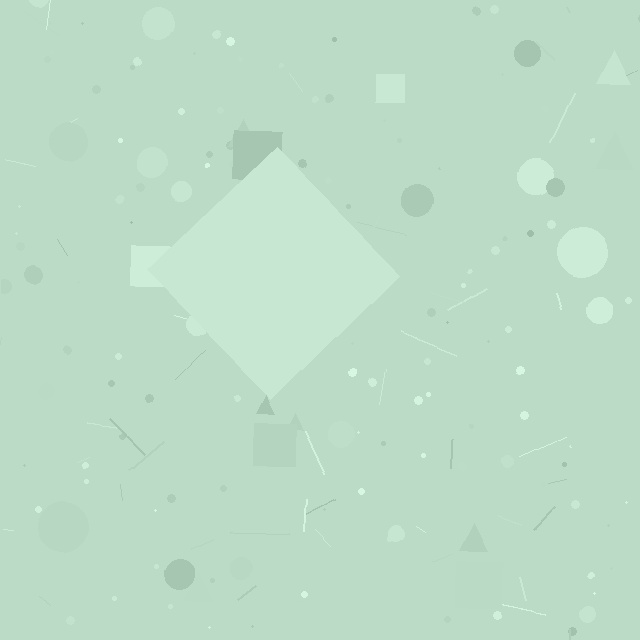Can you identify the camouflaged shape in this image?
The camouflaged shape is a diamond.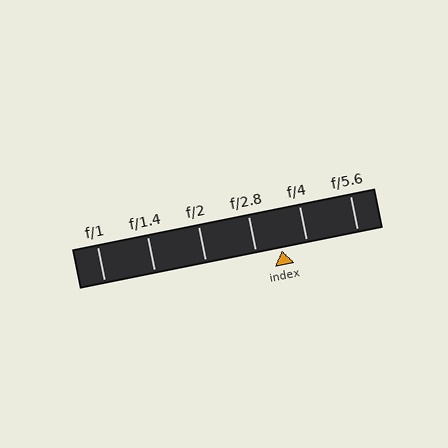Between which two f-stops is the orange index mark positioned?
The index mark is between f/2.8 and f/4.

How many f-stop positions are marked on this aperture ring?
There are 6 f-stop positions marked.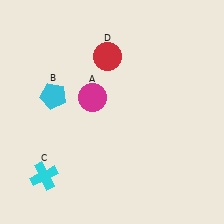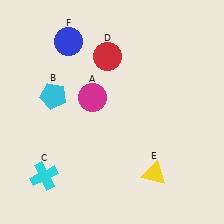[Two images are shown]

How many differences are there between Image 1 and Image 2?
There are 2 differences between the two images.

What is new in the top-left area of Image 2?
A blue circle (F) was added in the top-left area of Image 2.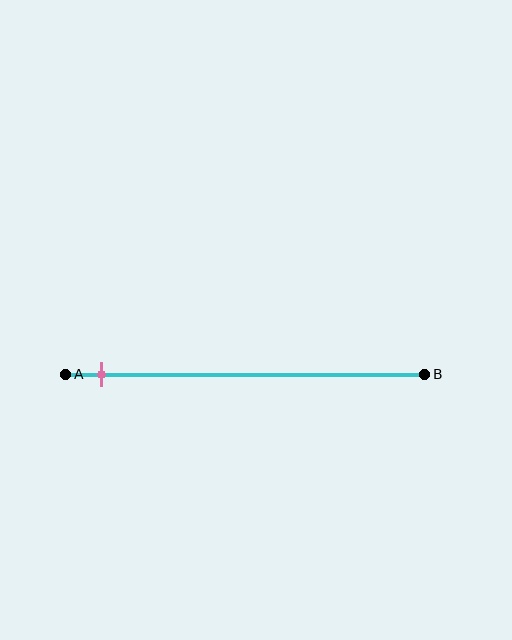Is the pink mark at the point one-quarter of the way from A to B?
No, the mark is at about 10% from A, not at the 25% one-quarter point.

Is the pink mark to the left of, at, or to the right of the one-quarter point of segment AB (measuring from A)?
The pink mark is to the left of the one-quarter point of segment AB.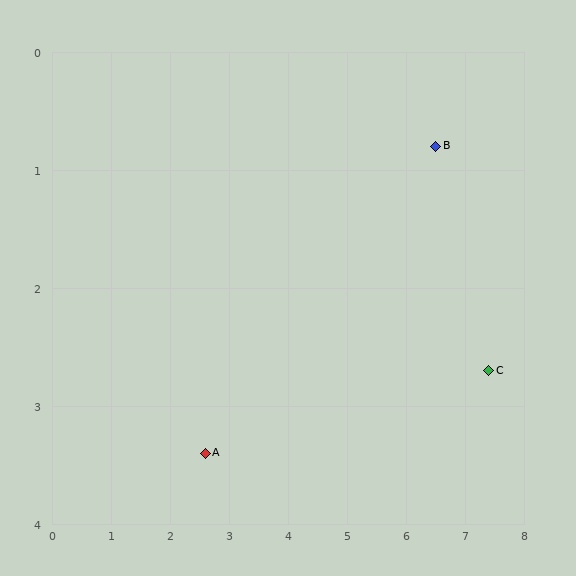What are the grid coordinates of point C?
Point C is at approximately (7.4, 2.7).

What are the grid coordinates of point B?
Point B is at approximately (6.5, 0.8).